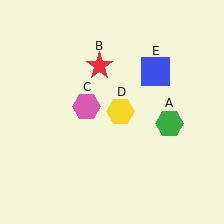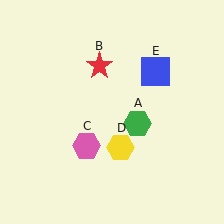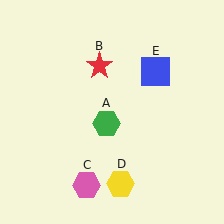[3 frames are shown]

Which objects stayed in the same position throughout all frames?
Red star (object B) and blue square (object E) remained stationary.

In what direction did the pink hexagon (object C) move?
The pink hexagon (object C) moved down.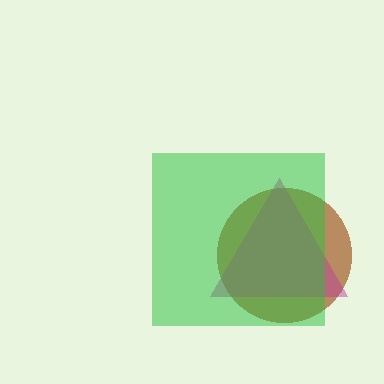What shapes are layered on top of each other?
The layered shapes are: a brown circle, a magenta triangle, a green square.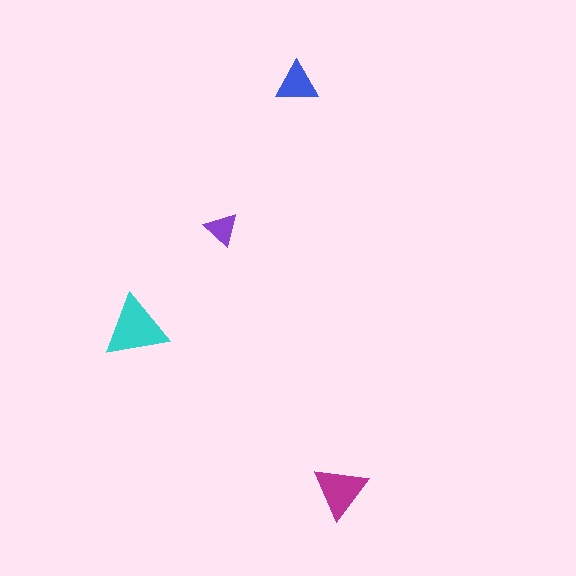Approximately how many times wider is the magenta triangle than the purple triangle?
About 1.5 times wider.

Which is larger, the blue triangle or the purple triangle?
The blue one.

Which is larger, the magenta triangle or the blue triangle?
The magenta one.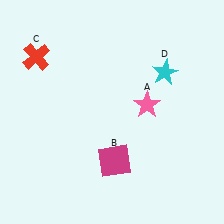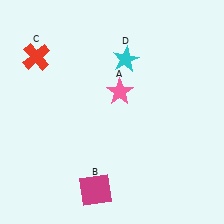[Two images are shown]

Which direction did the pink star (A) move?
The pink star (A) moved left.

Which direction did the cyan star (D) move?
The cyan star (D) moved left.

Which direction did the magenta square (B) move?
The magenta square (B) moved down.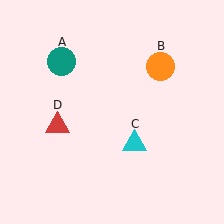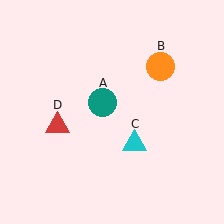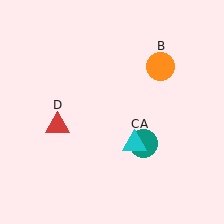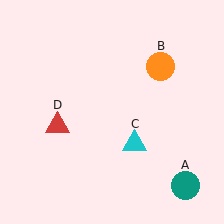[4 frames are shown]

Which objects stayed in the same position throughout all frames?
Orange circle (object B) and cyan triangle (object C) and red triangle (object D) remained stationary.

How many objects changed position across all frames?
1 object changed position: teal circle (object A).